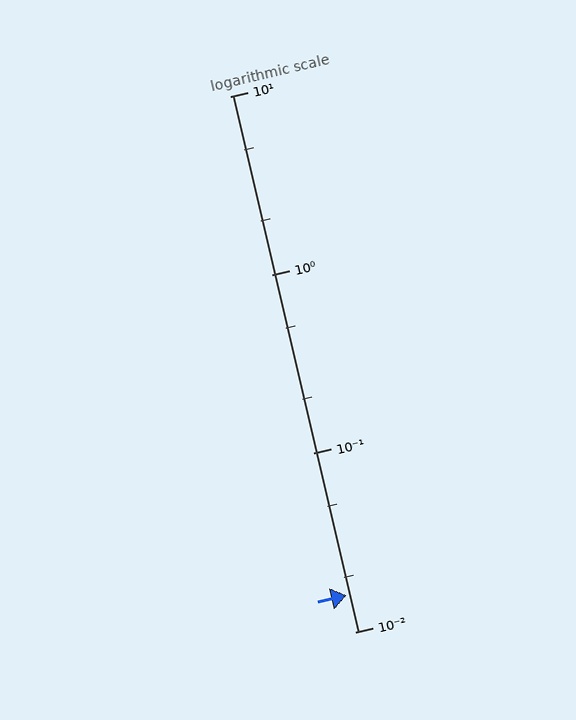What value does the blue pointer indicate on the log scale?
The pointer indicates approximately 0.016.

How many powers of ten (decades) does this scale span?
The scale spans 3 decades, from 0.01 to 10.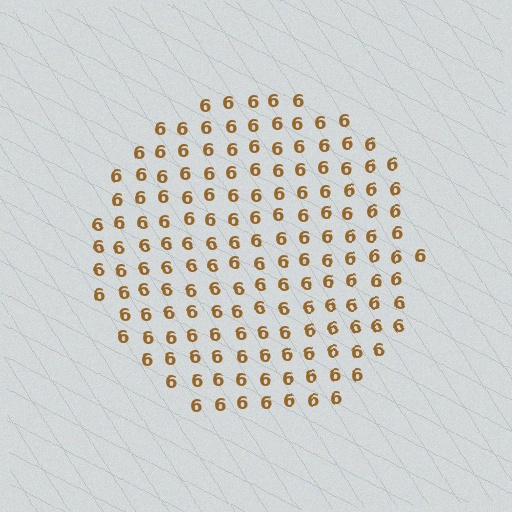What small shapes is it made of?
It is made of small digit 6's.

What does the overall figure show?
The overall figure shows a circle.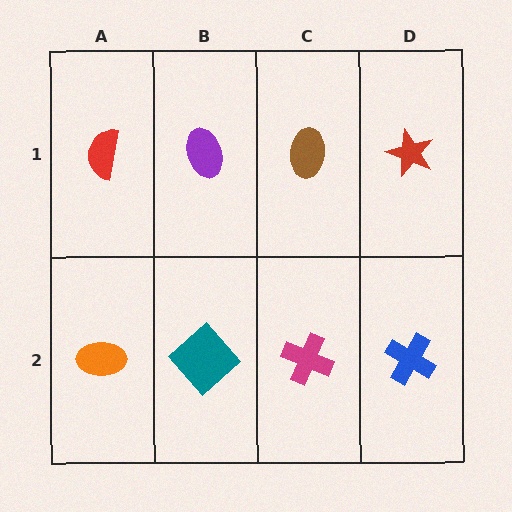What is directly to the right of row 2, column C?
A blue cross.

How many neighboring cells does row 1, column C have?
3.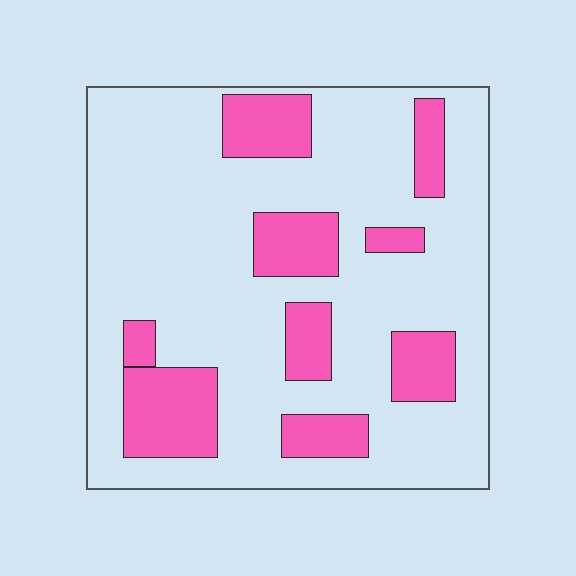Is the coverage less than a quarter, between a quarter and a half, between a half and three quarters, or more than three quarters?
Less than a quarter.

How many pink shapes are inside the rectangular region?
9.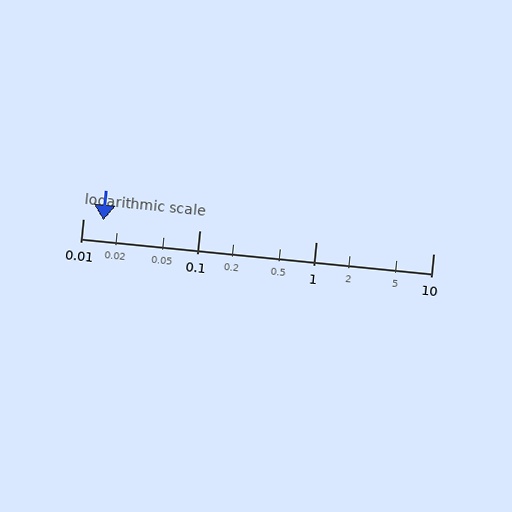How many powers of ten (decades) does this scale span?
The scale spans 3 decades, from 0.01 to 10.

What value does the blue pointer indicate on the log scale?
The pointer indicates approximately 0.015.